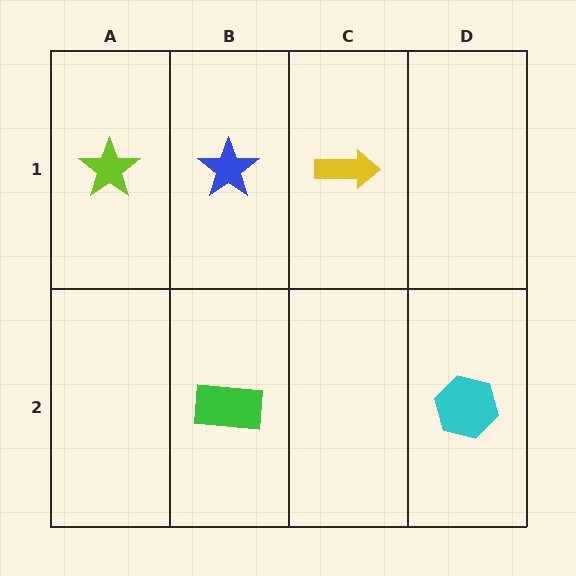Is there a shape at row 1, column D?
No, that cell is empty.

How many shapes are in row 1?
3 shapes.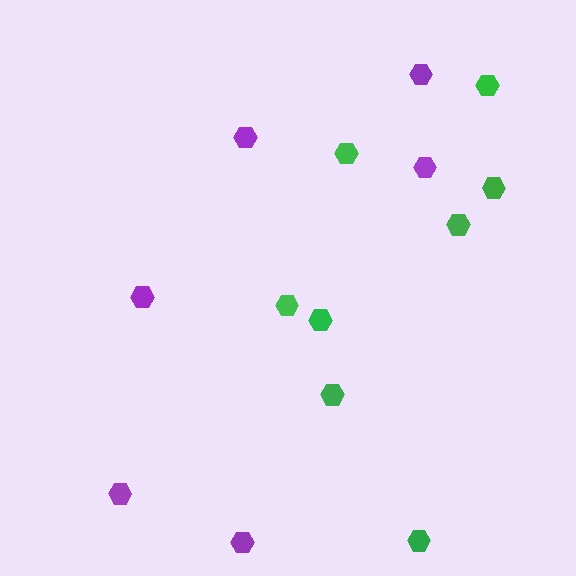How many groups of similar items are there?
There are 2 groups: one group of purple hexagons (6) and one group of green hexagons (8).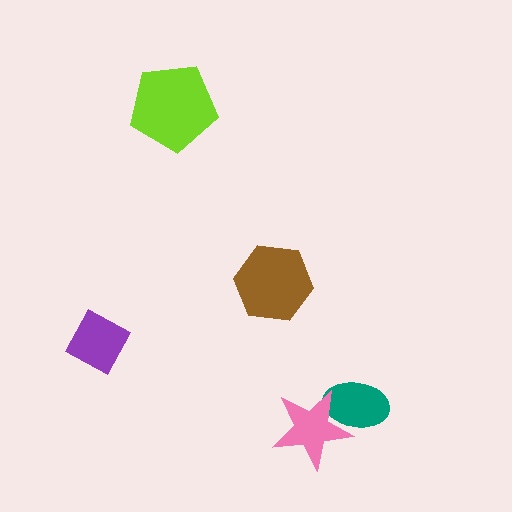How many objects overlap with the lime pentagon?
0 objects overlap with the lime pentagon.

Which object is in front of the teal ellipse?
The pink star is in front of the teal ellipse.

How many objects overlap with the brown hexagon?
0 objects overlap with the brown hexagon.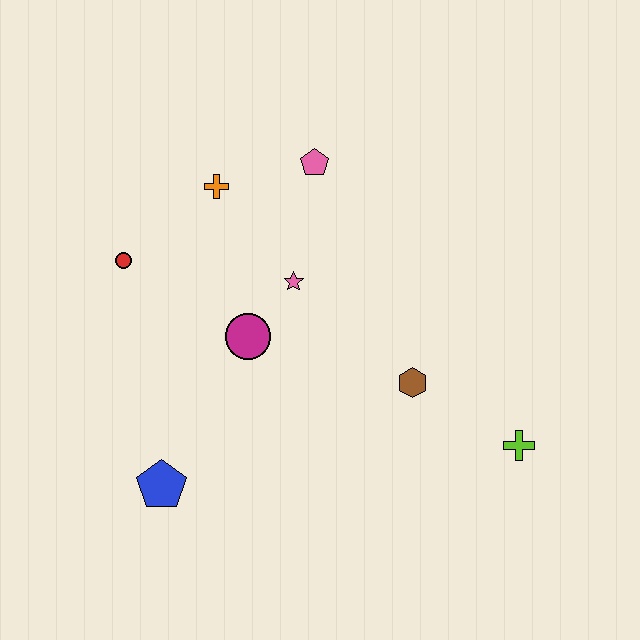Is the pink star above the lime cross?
Yes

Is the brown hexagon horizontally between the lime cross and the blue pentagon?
Yes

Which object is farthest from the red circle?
The lime cross is farthest from the red circle.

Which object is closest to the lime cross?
The brown hexagon is closest to the lime cross.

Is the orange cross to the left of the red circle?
No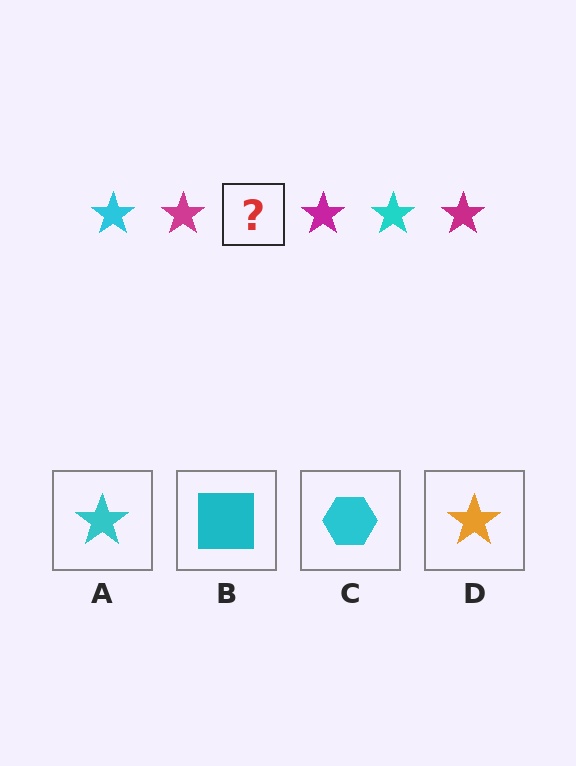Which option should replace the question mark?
Option A.